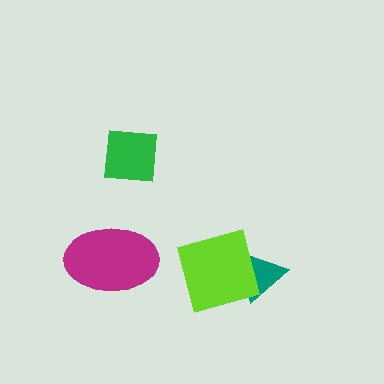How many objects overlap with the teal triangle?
1 object overlaps with the teal triangle.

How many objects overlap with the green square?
0 objects overlap with the green square.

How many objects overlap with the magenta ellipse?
0 objects overlap with the magenta ellipse.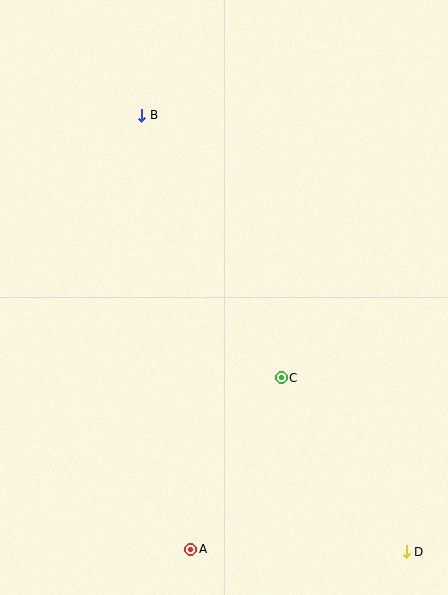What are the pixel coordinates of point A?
Point A is at (191, 549).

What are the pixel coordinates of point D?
Point D is at (406, 552).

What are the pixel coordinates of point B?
Point B is at (142, 115).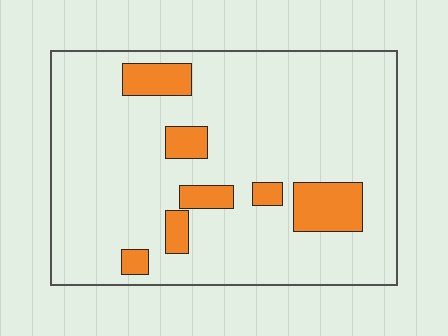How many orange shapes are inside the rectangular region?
7.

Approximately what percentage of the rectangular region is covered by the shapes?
Approximately 15%.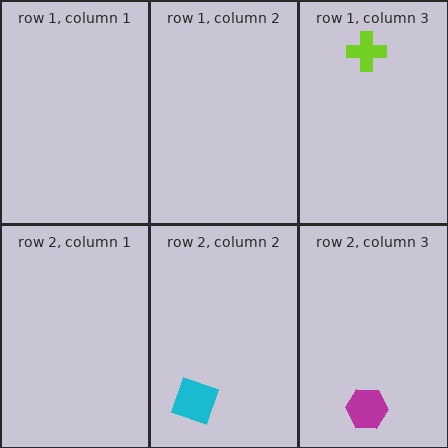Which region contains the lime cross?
The row 1, column 3 region.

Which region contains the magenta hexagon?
The row 2, column 3 region.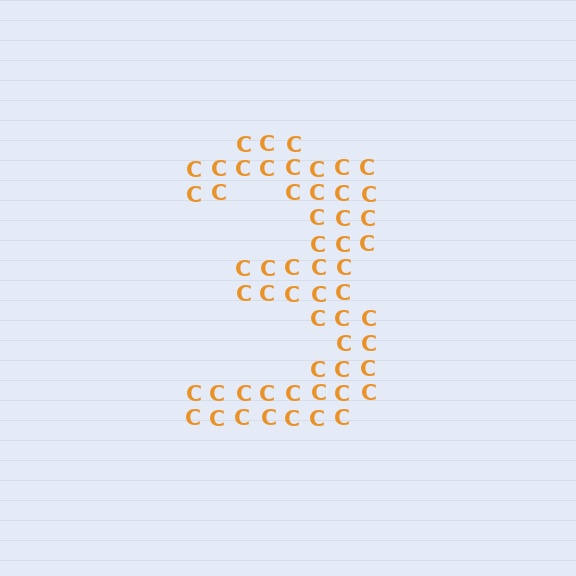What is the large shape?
The large shape is the digit 3.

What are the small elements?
The small elements are letter C's.